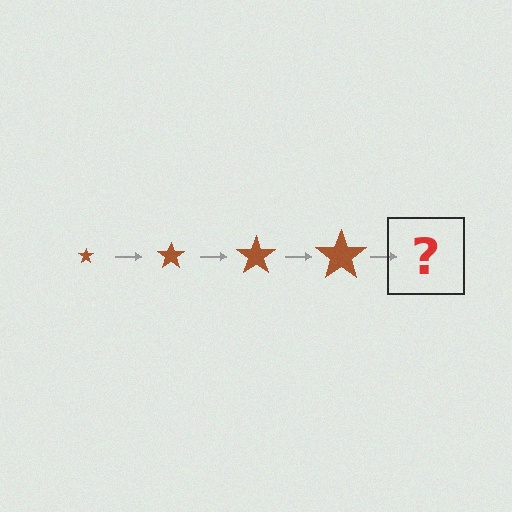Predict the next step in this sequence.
The next step is a brown star, larger than the previous one.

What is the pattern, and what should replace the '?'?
The pattern is that the star gets progressively larger each step. The '?' should be a brown star, larger than the previous one.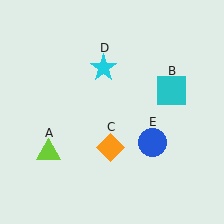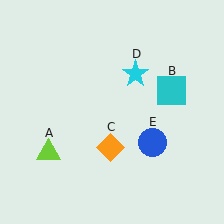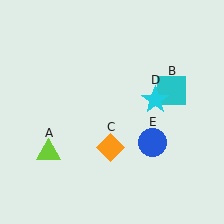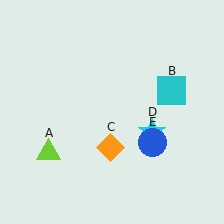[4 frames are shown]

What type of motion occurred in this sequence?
The cyan star (object D) rotated clockwise around the center of the scene.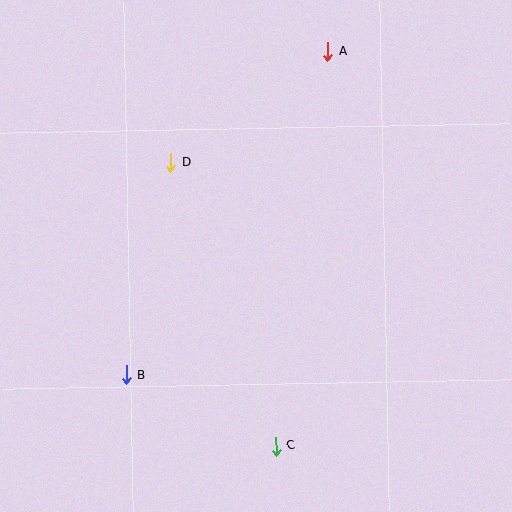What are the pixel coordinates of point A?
Point A is at (328, 52).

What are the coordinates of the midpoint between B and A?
The midpoint between B and A is at (227, 213).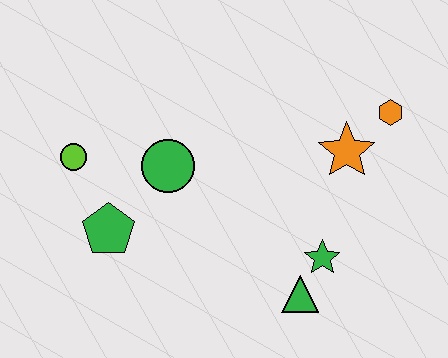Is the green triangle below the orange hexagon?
Yes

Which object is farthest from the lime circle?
The orange hexagon is farthest from the lime circle.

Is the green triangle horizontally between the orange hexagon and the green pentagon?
Yes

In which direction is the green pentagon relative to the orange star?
The green pentagon is to the left of the orange star.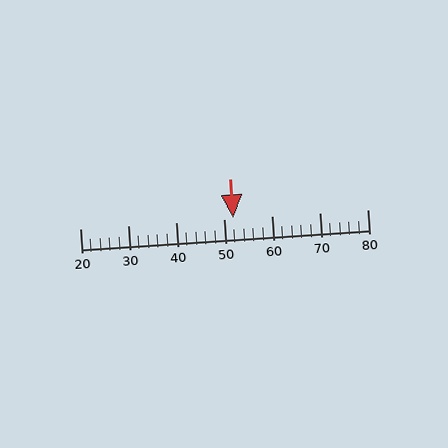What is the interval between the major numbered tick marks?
The major tick marks are spaced 10 units apart.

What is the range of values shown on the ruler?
The ruler shows values from 20 to 80.